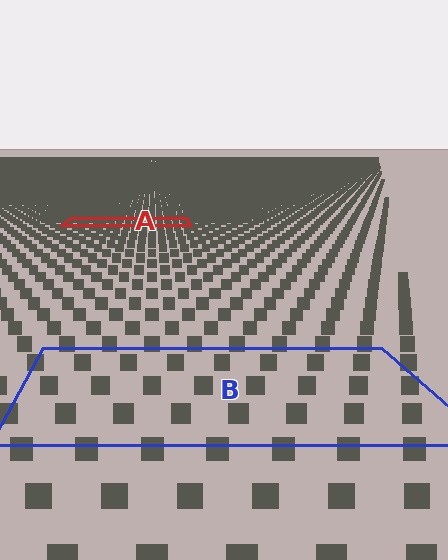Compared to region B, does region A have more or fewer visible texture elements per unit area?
Region A has more texture elements per unit area — they are packed more densely because it is farther away.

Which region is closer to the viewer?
Region B is closer. The texture elements there are larger and more spread out.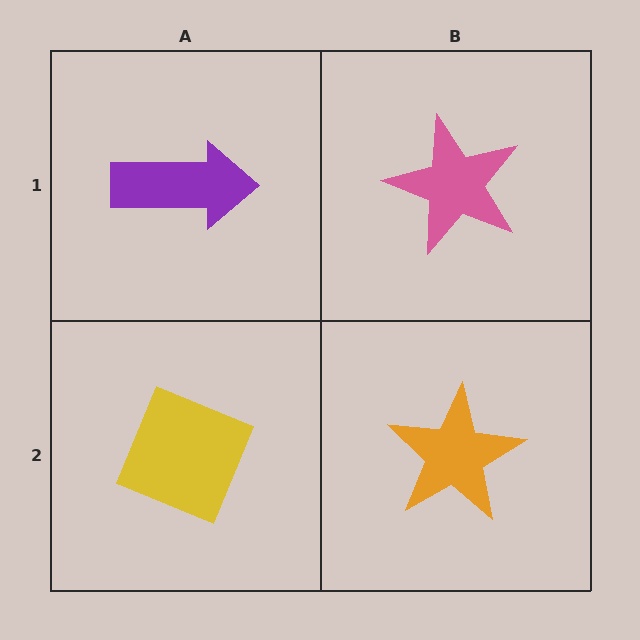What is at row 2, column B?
An orange star.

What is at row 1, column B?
A pink star.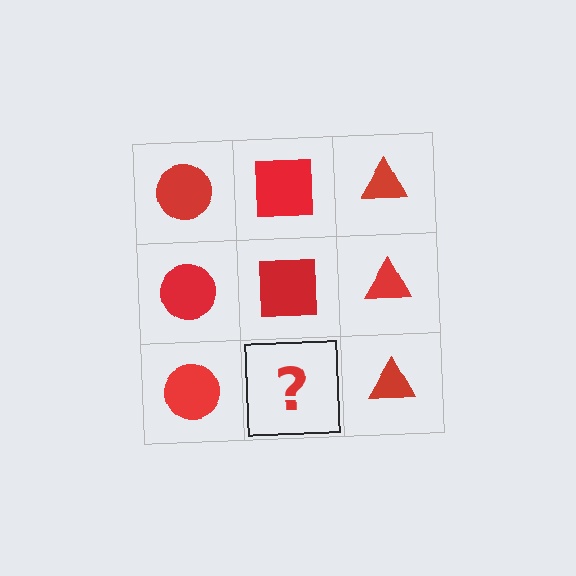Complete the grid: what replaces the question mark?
The question mark should be replaced with a red square.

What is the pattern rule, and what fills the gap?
The rule is that each column has a consistent shape. The gap should be filled with a red square.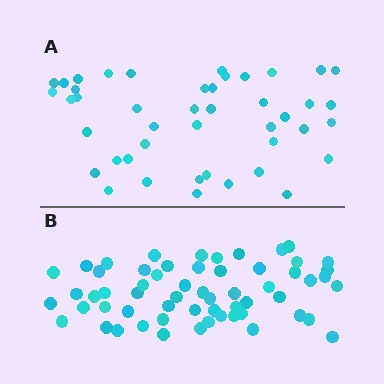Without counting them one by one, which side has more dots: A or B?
Region B (the bottom region) has more dots.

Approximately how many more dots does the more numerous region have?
Region B has approximately 15 more dots than region A.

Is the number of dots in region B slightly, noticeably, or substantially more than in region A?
Region B has noticeably more, but not dramatically so. The ratio is roughly 1.3 to 1.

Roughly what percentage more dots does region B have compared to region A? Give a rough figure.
About 35% more.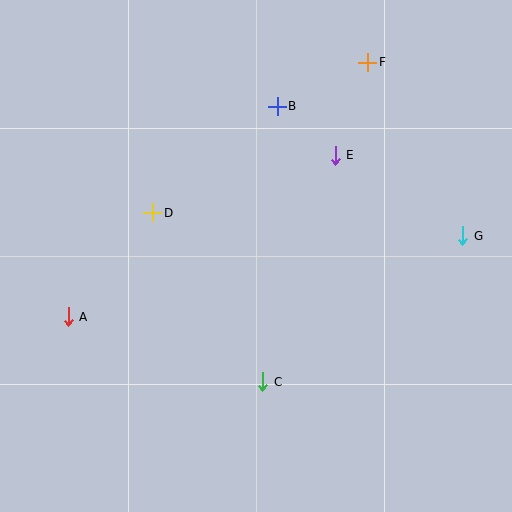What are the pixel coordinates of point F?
Point F is at (368, 62).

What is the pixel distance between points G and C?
The distance between G and C is 248 pixels.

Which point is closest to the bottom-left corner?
Point A is closest to the bottom-left corner.